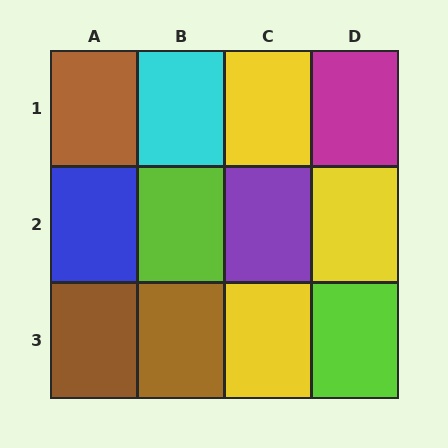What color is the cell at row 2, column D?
Yellow.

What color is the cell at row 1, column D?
Magenta.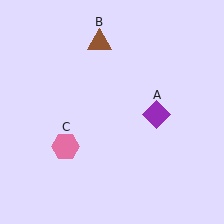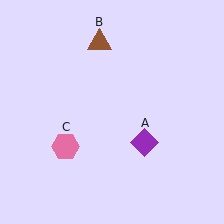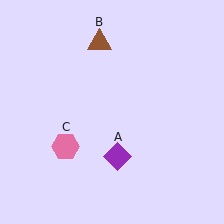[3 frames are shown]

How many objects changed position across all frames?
1 object changed position: purple diamond (object A).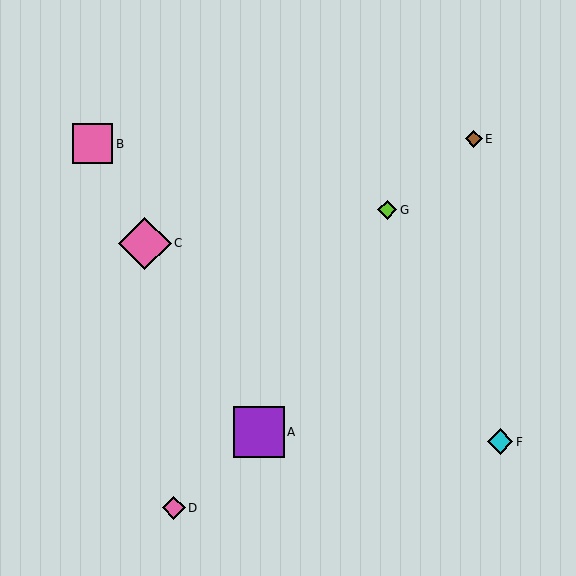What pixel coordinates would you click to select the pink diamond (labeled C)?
Click at (145, 243) to select the pink diamond C.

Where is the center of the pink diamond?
The center of the pink diamond is at (174, 508).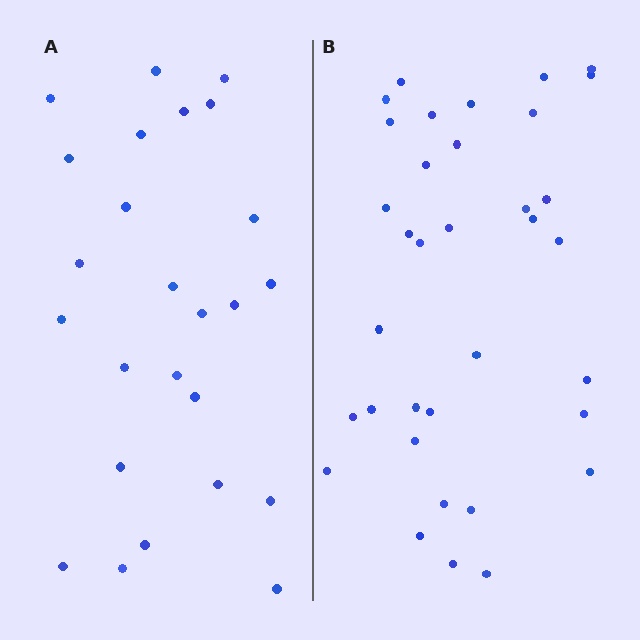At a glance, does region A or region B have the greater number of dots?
Region B (the right region) has more dots.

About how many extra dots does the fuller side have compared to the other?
Region B has roughly 10 or so more dots than region A.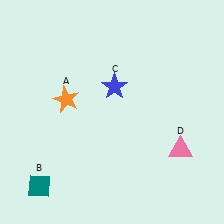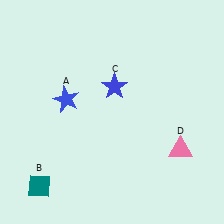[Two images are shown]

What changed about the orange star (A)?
In Image 1, A is orange. In Image 2, it changed to blue.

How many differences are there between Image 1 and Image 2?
There is 1 difference between the two images.